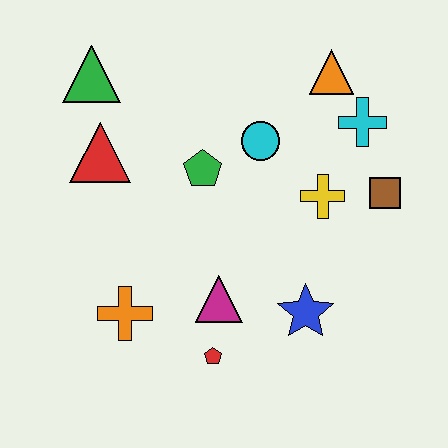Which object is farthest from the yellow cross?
The green triangle is farthest from the yellow cross.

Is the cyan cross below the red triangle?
No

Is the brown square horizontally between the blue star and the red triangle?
No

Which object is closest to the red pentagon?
The magenta triangle is closest to the red pentagon.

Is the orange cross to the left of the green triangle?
No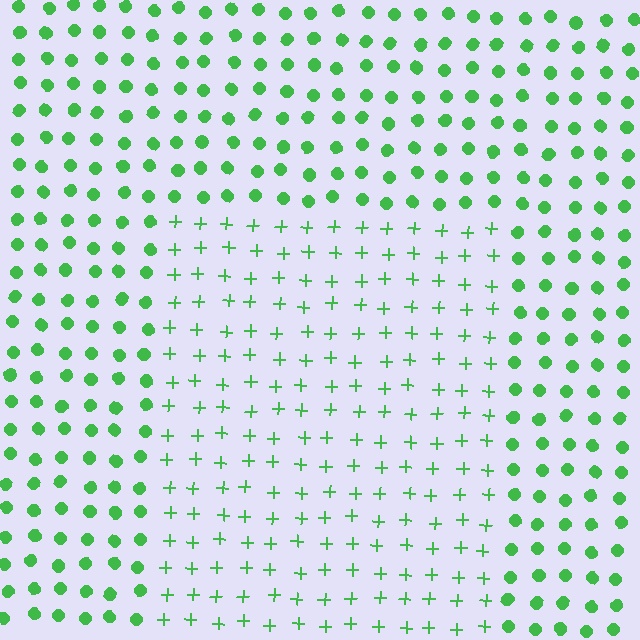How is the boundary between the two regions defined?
The boundary is defined by a change in element shape: plus signs inside vs. circles outside. All elements share the same color and spacing.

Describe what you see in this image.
The image is filled with small green elements arranged in a uniform grid. A rectangle-shaped region contains plus signs, while the surrounding area contains circles. The boundary is defined purely by the change in element shape.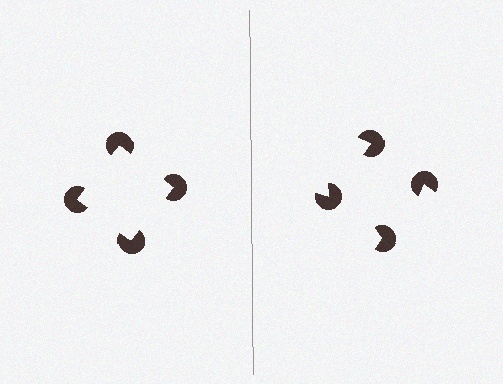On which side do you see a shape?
An illusory square appears on the left side. On the right side the wedge cuts are rotated, so no coherent shape forms.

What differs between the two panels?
The pac-man discs are positioned identically on both sides; only the wedge orientations differ. On the left they align to a square; on the right they are misaligned.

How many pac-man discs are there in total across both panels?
8 — 4 on each side.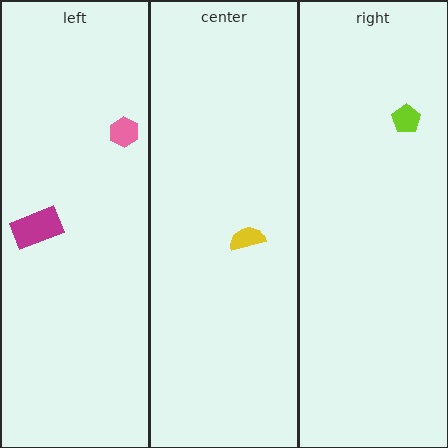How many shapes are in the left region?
2.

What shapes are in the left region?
The magenta rectangle, the pink hexagon.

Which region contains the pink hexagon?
The left region.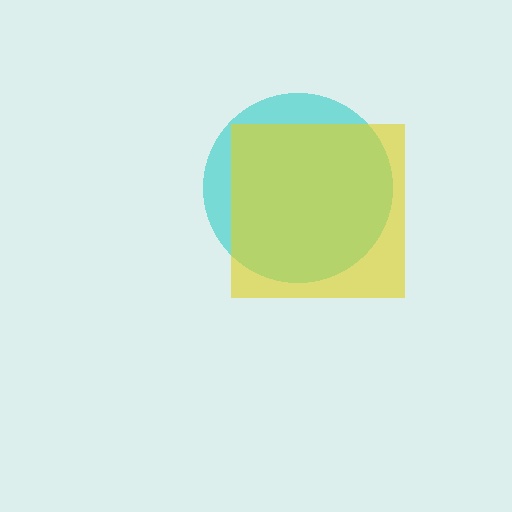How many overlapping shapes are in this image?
There are 2 overlapping shapes in the image.